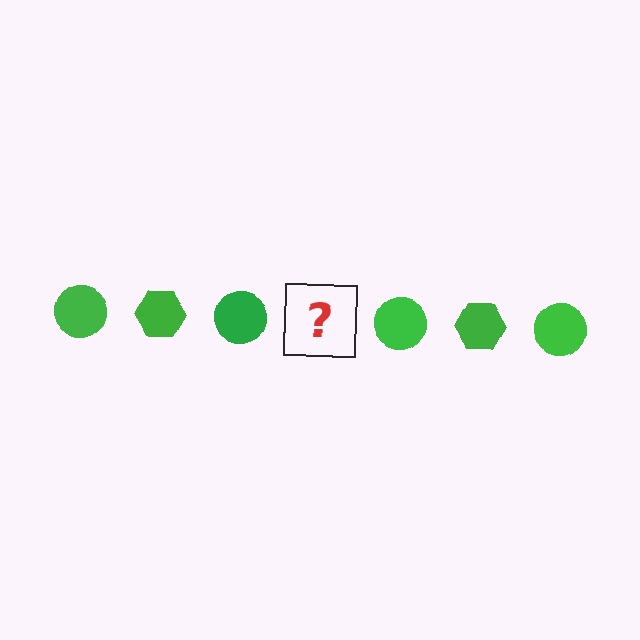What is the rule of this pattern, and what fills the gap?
The rule is that the pattern cycles through circle, hexagon shapes in green. The gap should be filled with a green hexagon.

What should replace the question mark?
The question mark should be replaced with a green hexagon.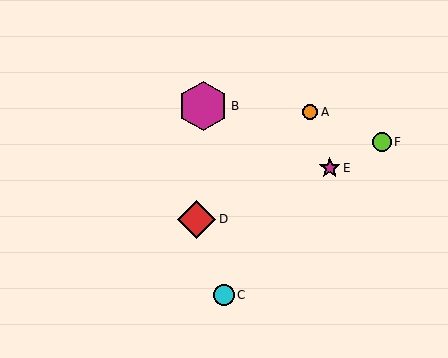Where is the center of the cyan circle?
The center of the cyan circle is at (224, 295).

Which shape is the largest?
The magenta hexagon (labeled B) is the largest.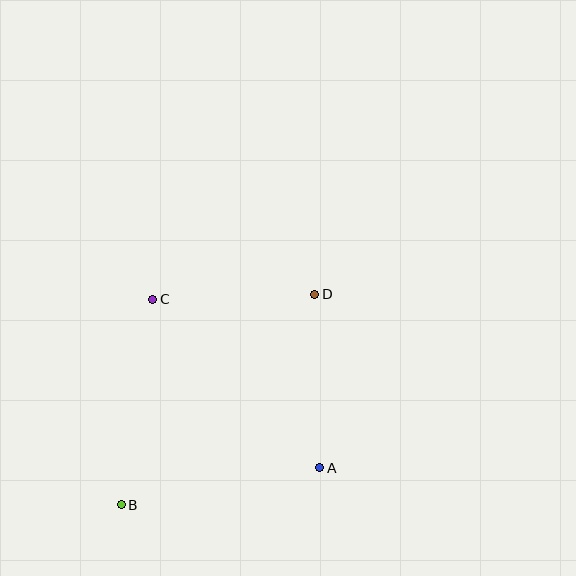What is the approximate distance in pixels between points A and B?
The distance between A and B is approximately 202 pixels.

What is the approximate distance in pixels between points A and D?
The distance between A and D is approximately 174 pixels.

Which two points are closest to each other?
Points C and D are closest to each other.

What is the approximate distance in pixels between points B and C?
The distance between B and C is approximately 208 pixels.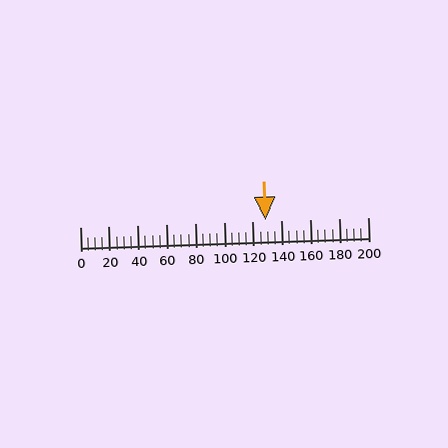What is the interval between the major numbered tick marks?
The major tick marks are spaced 20 units apart.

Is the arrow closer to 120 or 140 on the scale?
The arrow is closer to 120.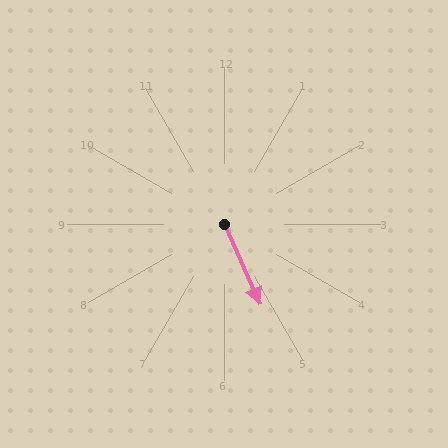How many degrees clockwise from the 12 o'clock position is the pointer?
Approximately 156 degrees.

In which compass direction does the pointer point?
Southeast.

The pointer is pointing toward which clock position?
Roughly 5 o'clock.